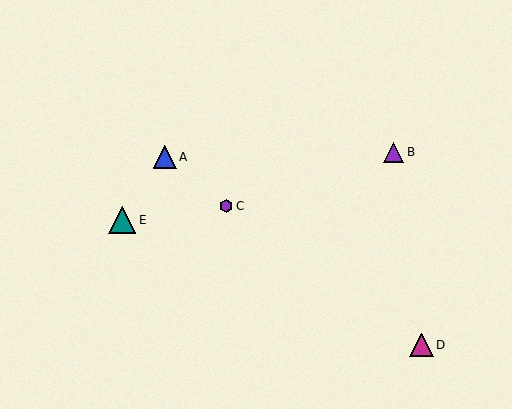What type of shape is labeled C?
Shape C is a purple hexagon.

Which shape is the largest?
The teal triangle (labeled E) is the largest.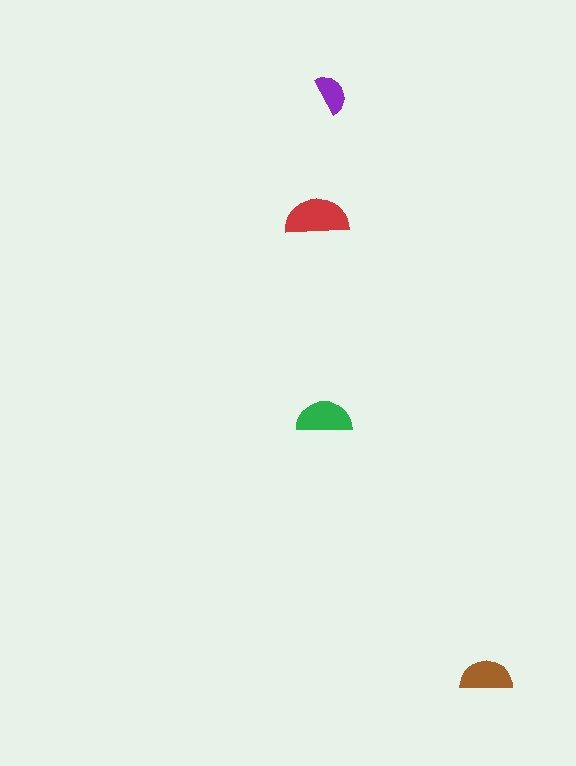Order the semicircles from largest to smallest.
the red one, the green one, the brown one, the purple one.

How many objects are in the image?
There are 4 objects in the image.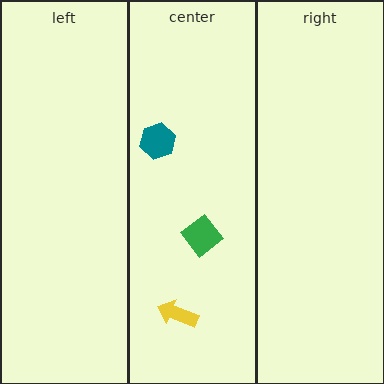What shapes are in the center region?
The teal hexagon, the yellow arrow, the green diamond.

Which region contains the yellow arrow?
The center region.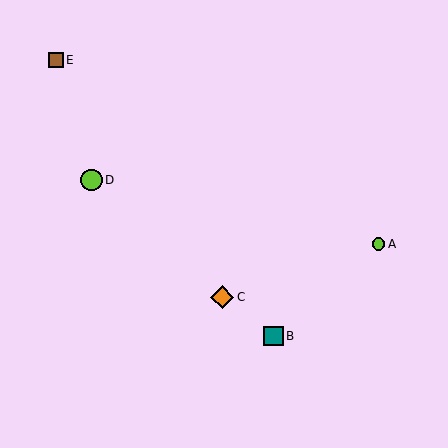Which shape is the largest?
The orange diamond (labeled C) is the largest.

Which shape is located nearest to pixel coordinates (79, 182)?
The lime circle (labeled D) at (92, 180) is nearest to that location.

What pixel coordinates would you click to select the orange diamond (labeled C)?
Click at (222, 297) to select the orange diamond C.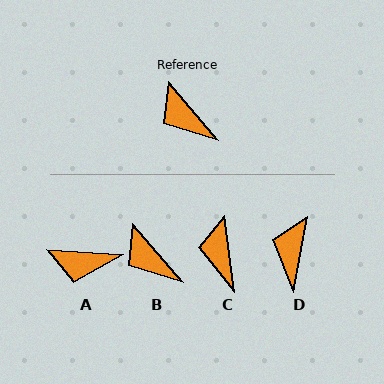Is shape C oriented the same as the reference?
No, it is off by about 34 degrees.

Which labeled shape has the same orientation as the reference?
B.